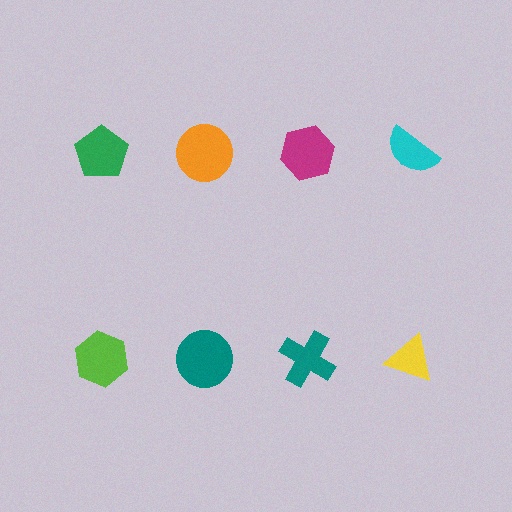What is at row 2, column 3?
A teal cross.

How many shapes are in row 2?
4 shapes.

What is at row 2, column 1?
A lime hexagon.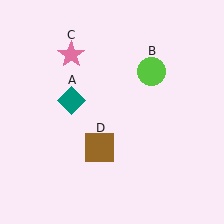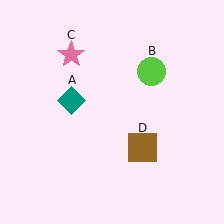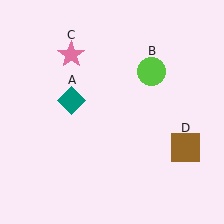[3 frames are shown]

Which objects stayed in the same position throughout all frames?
Teal diamond (object A) and lime circle (object B) and pink star (object C) remained stationary.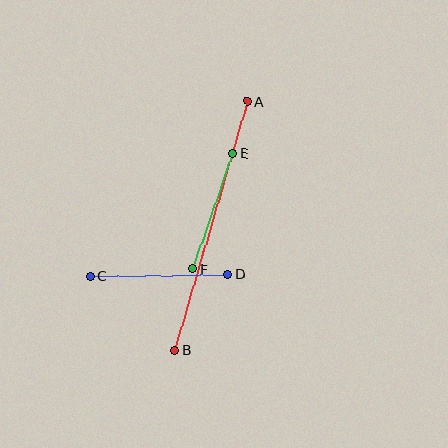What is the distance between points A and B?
The distance is approximately 259 pixels.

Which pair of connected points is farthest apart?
Points A and B are farthest apart.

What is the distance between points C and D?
The distance is approximately 138 pixels.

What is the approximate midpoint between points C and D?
The midpoint is at approximately (159, 275) pixels.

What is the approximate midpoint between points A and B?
The midpoint is at approximately (211, 226) pixels.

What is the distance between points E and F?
The distance is approximately 123 pixels.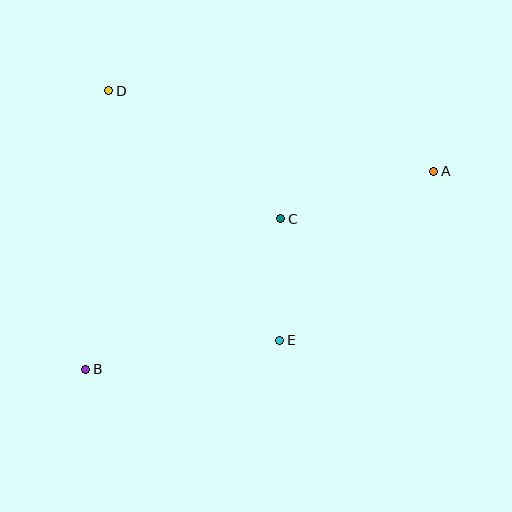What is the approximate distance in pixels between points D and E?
The distance between D and E is approximately 302 pixels.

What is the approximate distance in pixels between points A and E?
The distance between A and E is approximately 229 pixels.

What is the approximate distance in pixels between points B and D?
The distance between B and D is approximately 279 pixels.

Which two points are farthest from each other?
Points A and B are farthest from each other.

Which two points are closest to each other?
Points C and E are closest to each other.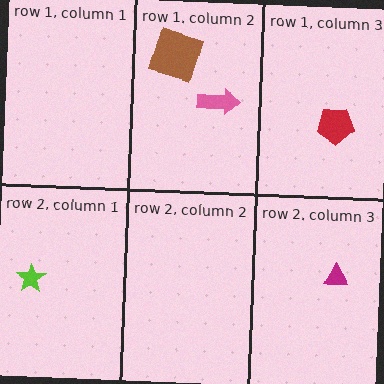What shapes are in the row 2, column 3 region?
The magenta triangle.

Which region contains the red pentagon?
The row 1, column 3 region.